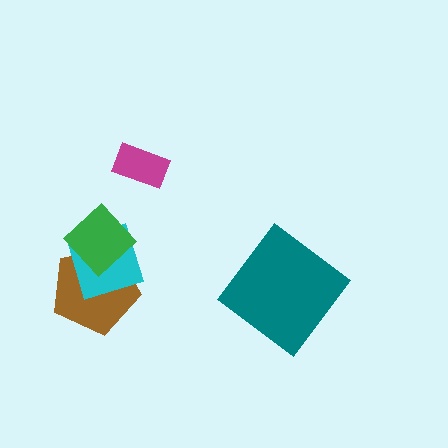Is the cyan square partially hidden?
Yes, it is partially covered by another shape.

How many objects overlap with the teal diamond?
0 objects overlap with the teal diamond.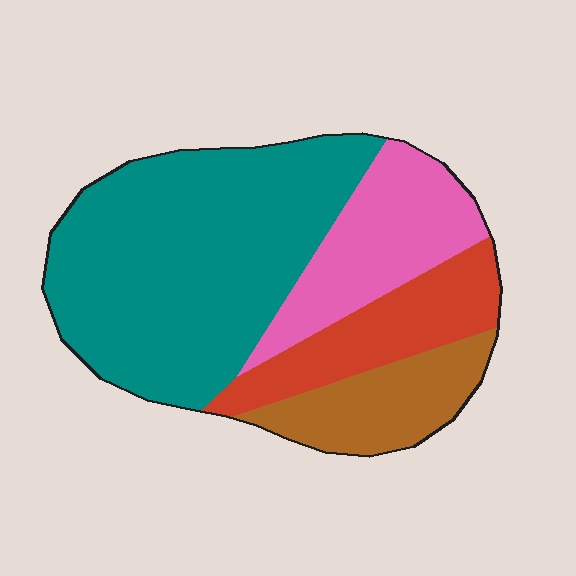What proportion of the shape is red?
Red covers roughly 15% of the shape.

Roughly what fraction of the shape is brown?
Brown covers 14% of the shape.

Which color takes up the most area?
Teal, at roughly 50%.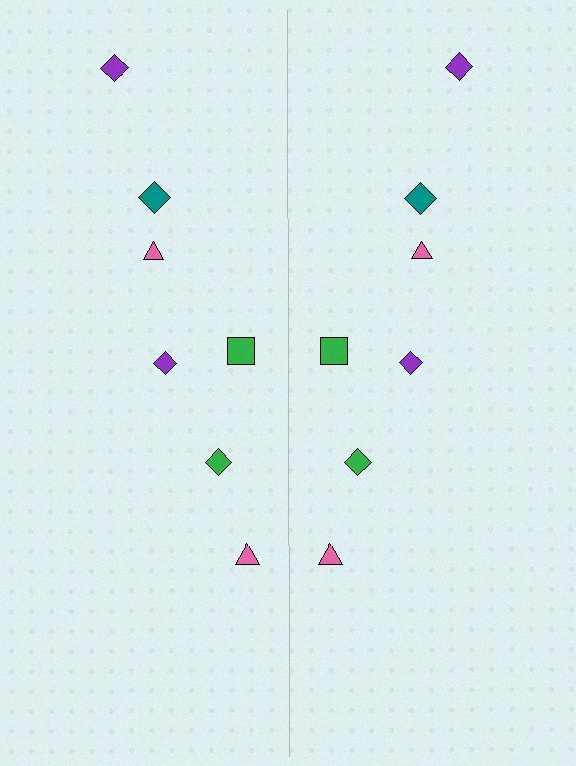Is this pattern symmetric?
Yes, this pattern has bilateral (reflection) symmetry.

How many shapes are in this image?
There are 14 shapes in this image.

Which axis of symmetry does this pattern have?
The pattern has a vertical axis of symmetry running through the center of the image.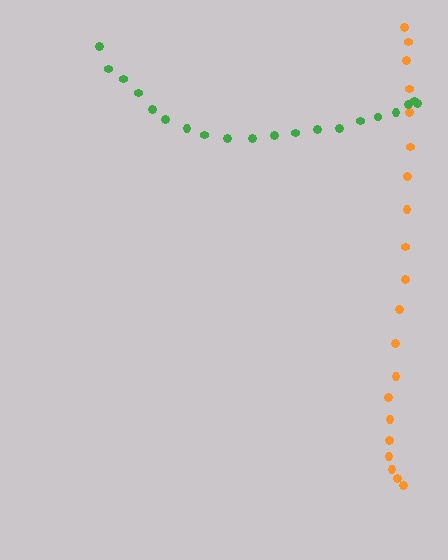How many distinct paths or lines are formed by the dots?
There are 2 distinct paths.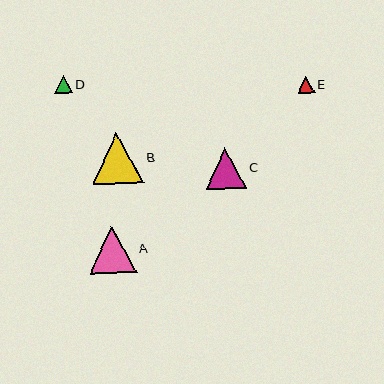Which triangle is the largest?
Triangle B is the largest with a size of approximately 51 pixels.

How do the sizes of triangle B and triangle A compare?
Triangle B and triangle A are approximately the same size.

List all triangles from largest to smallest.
From largest to smallest: B, A, C, D, E.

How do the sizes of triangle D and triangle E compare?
Triangle D and triangle E are approximately the same size.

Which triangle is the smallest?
Triangle E is the smallest with a size of approximately 17 pixels.